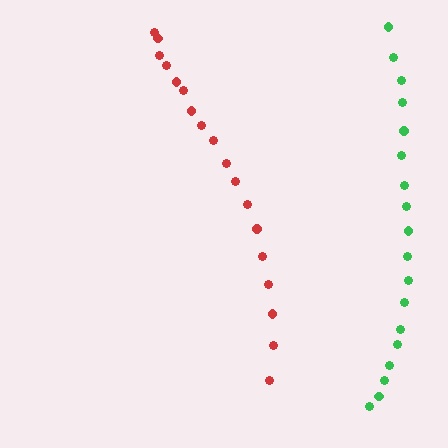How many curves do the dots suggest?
There are 2 distinct paths.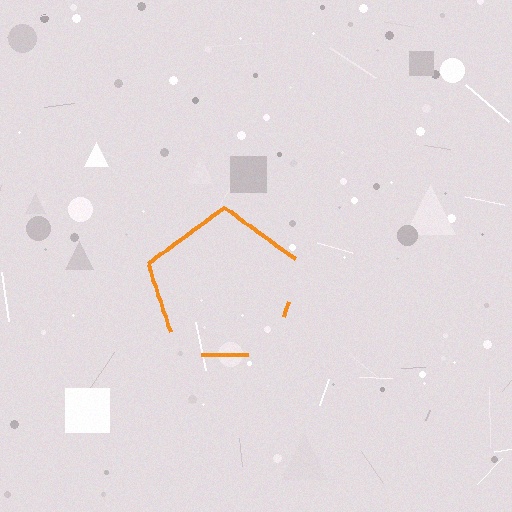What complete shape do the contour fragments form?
The contour fragments form a pentagon.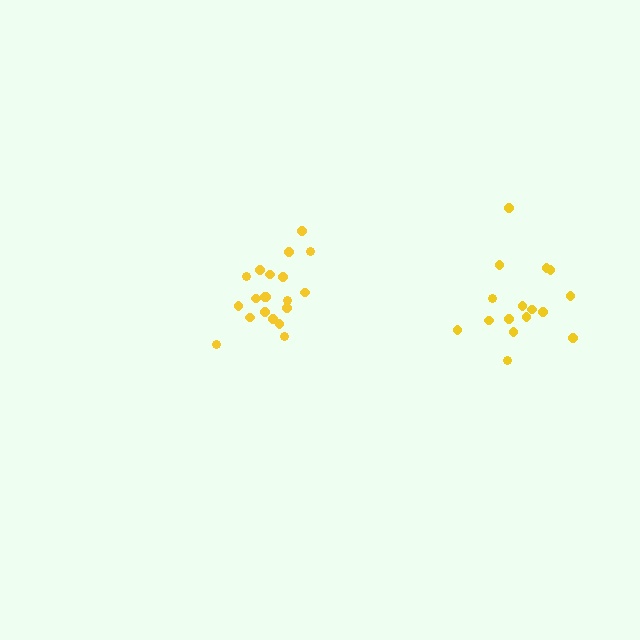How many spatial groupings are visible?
There are 2 spatial groupings.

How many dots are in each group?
Group 1: 20 dots, Group 2: 16 dots (36 total).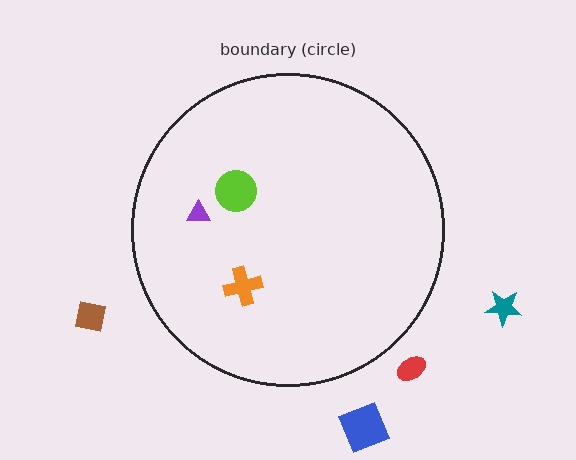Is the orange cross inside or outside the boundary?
Inside.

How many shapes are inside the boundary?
3 inside, 4 outside.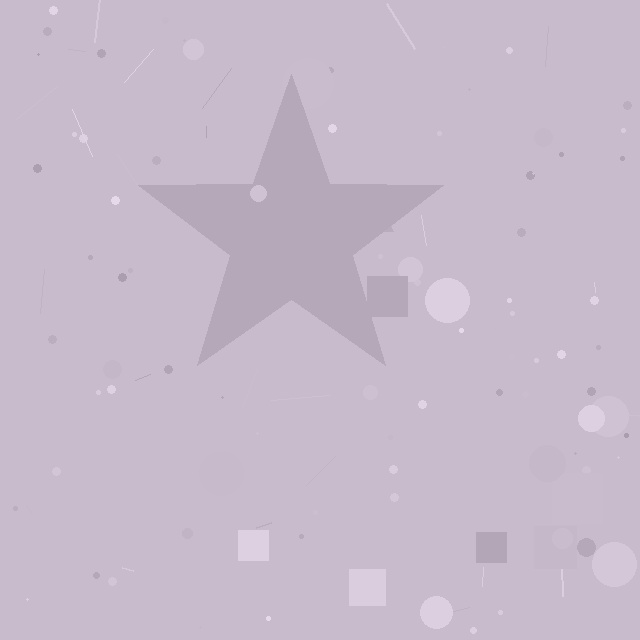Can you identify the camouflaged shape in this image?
The camouflaged shape is a star.